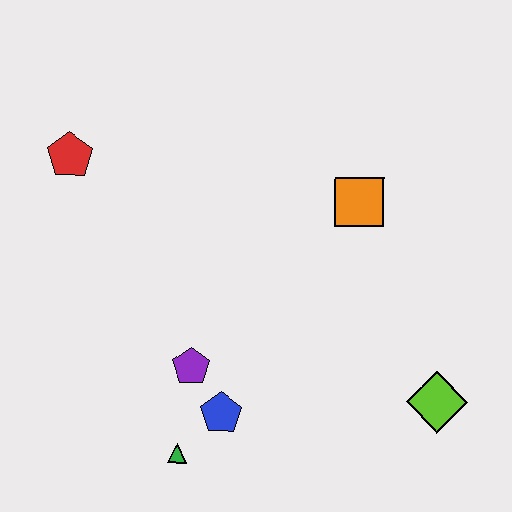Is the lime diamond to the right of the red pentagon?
Yes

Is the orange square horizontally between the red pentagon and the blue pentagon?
No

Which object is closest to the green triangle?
The blue pentagon is closest to the green triangle.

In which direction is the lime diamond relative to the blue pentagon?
The lime diamond is to the right of the blue pentagon.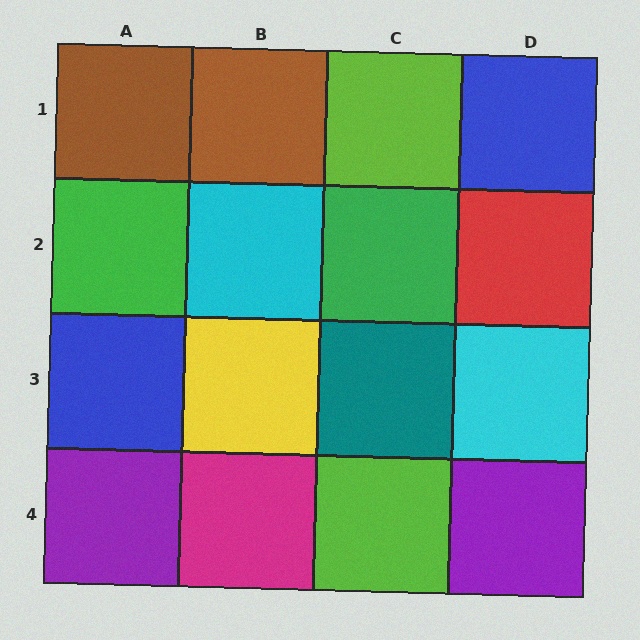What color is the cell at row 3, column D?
Cyan.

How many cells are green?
2 cells are green.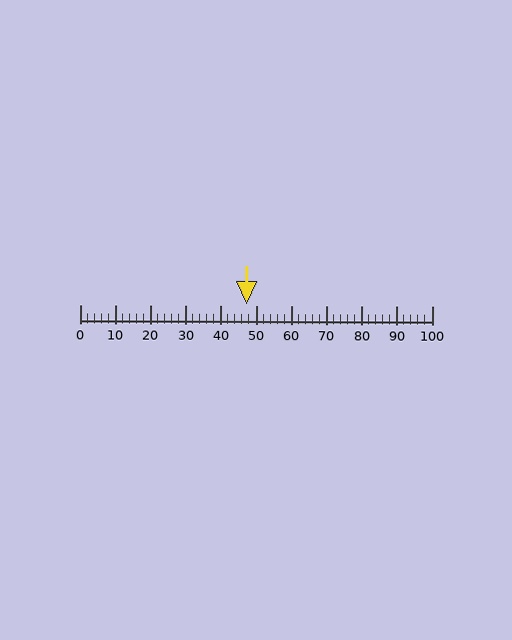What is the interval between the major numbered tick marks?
The major tick marks are spaced 10 units apart.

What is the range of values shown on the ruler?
The ruler shows values from 0 to 100.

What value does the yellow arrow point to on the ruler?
The yellow arrow points to approximately 47.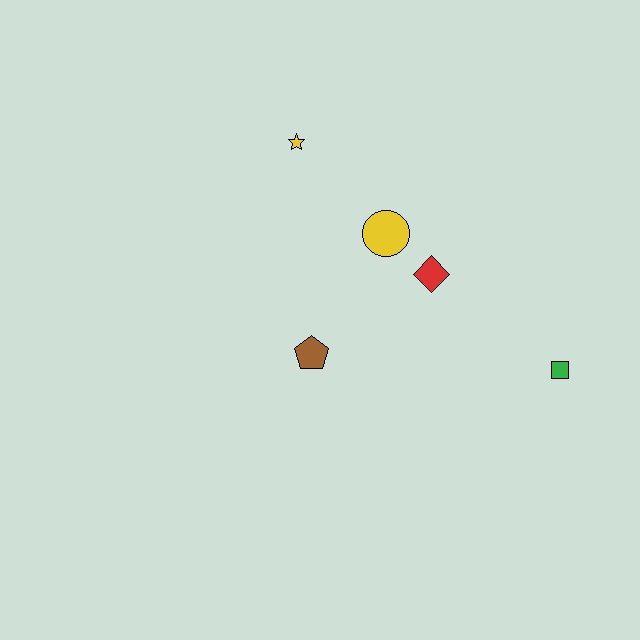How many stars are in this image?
There is 1 star.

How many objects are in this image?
There are 5 objects.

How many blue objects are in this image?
There are no blue objects.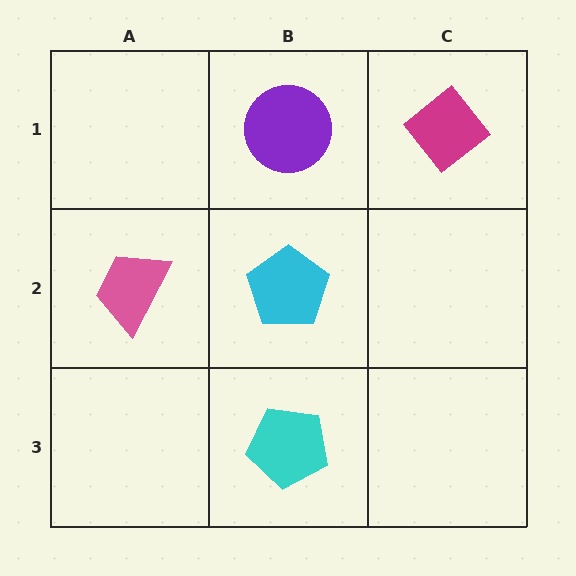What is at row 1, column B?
A purple circle.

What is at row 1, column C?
A magenta diamond.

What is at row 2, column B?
A cyan pentagon.